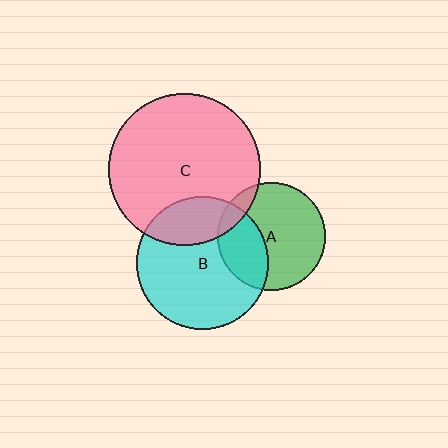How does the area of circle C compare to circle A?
Approximately 2.0 times.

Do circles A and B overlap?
Yes.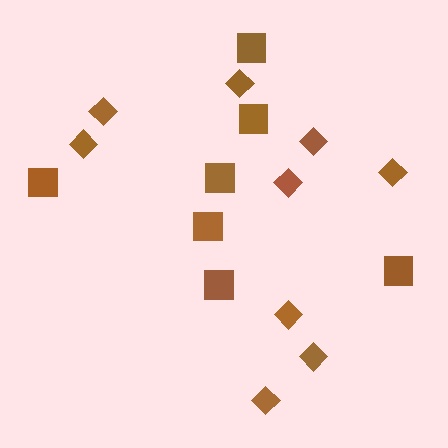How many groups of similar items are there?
There are 2 groups: one group of diamonds (9) and one group of squares (7).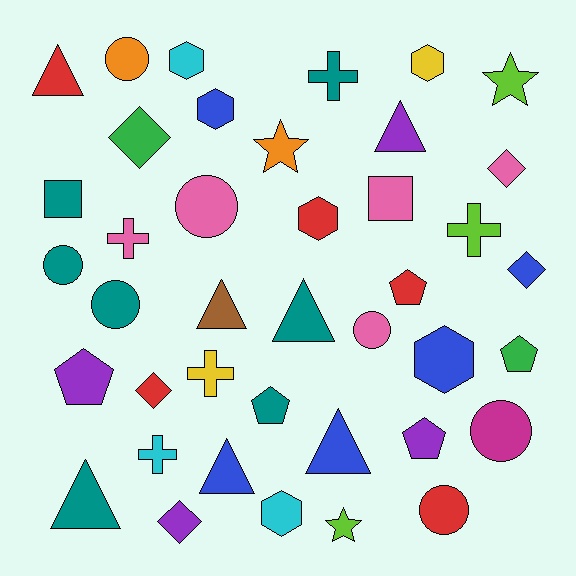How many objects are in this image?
There are 40 objects.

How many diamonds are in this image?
There are 5 diamonds.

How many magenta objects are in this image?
There is 1 magenta object.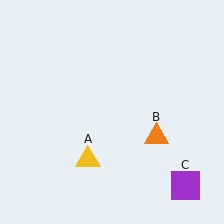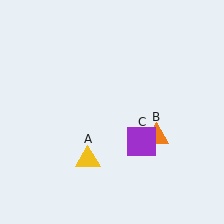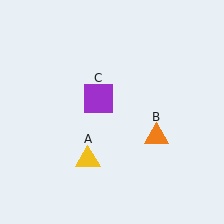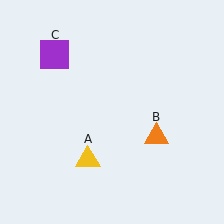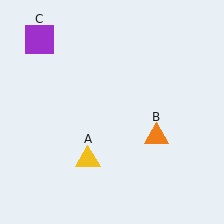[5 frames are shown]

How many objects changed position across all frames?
1 object changed position: purple square (object C).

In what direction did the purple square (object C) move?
The purple square (object C) moved up and to the left.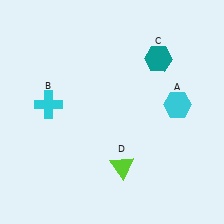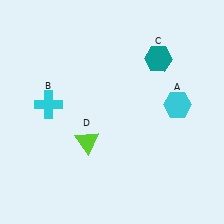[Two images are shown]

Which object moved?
The lime triangle (D) moved left.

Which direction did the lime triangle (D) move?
The lime triangle (D) moved left.